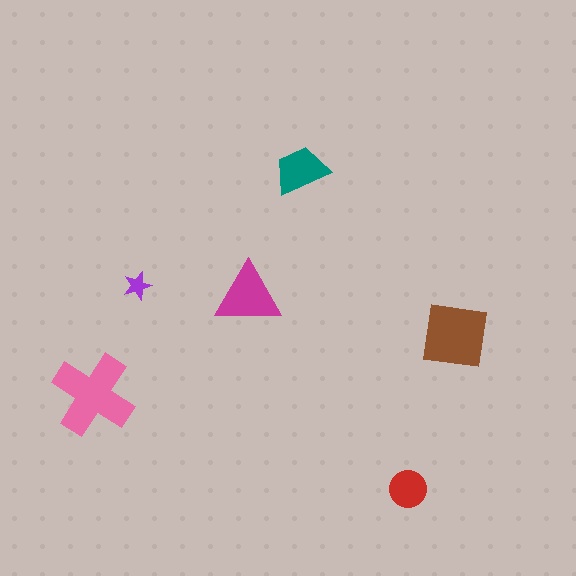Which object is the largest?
The pink cross.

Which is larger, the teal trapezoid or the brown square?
The brown square.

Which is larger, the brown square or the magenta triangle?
The brown square.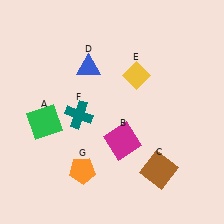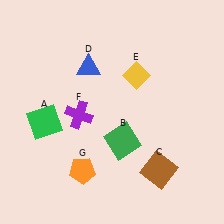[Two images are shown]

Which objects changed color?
B changed from magenta to green. F changed from teal to purple.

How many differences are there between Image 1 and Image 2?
There are 2 differences between the two images.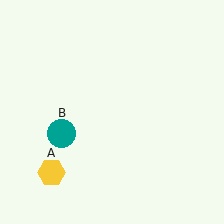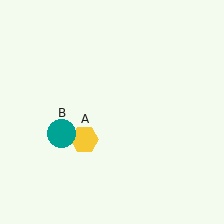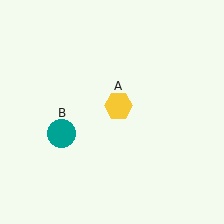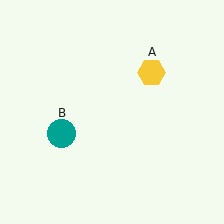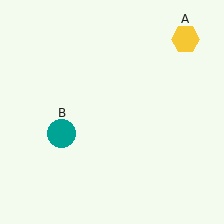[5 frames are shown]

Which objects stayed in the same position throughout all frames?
Teal circle (object B) remained stationary.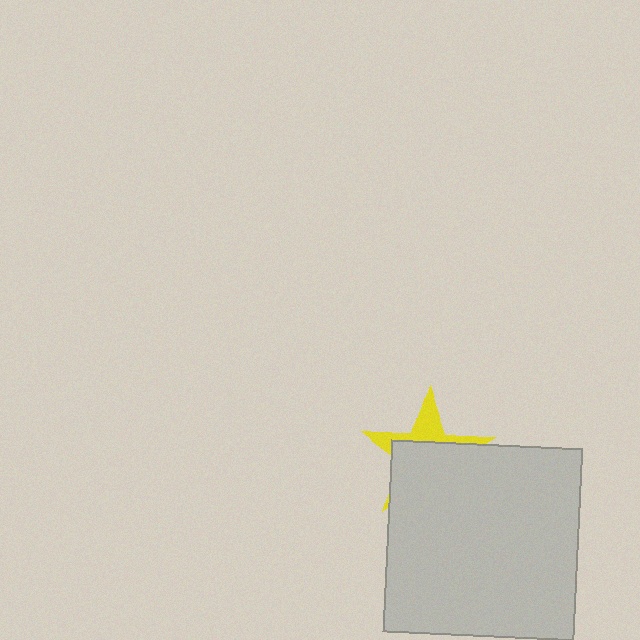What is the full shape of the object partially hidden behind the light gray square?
The partially hidden object is a yellow star.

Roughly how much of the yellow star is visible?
A small part of it is visible (roughly 32%).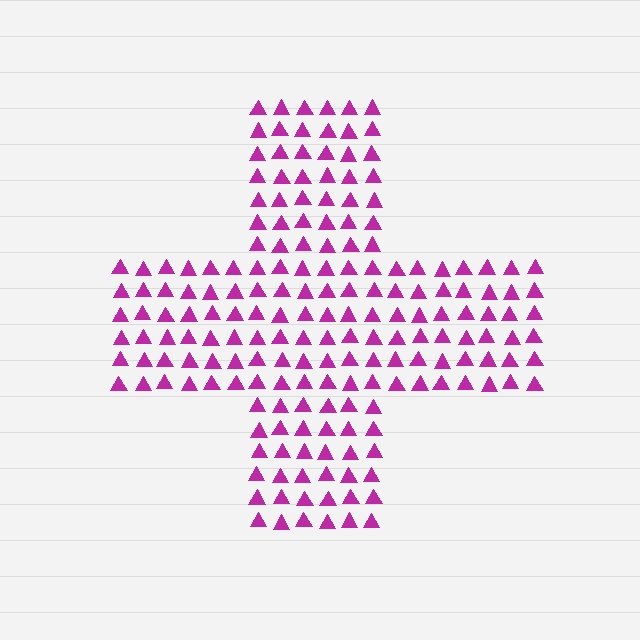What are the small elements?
The small elements are triangles.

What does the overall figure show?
The overall figure shows a cross.